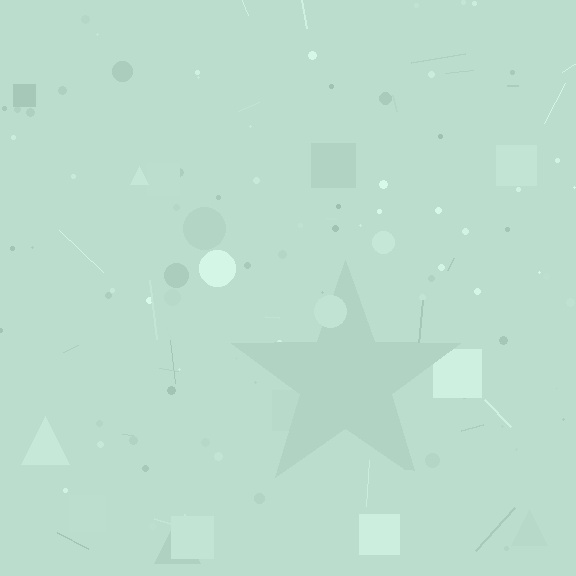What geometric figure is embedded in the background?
A star is embedded in the background.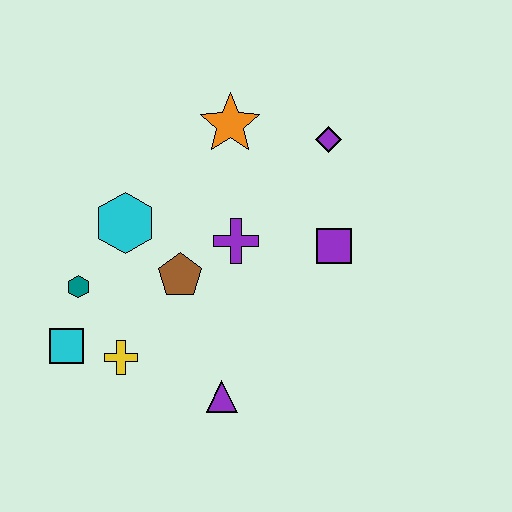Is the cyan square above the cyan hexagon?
No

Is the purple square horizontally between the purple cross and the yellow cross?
No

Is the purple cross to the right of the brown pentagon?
Yes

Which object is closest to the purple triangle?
The yellow cross is closest to the purple triangle.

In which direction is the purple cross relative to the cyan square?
The purple cross is to the right of the cyan square.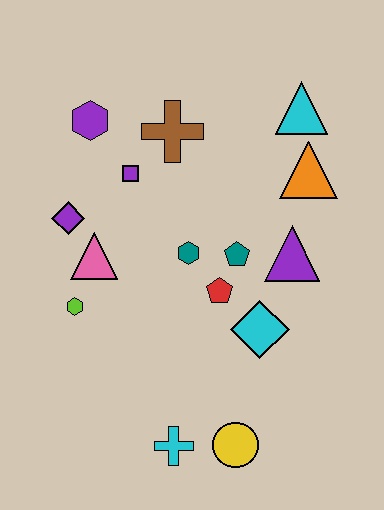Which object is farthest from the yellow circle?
The purple hexagon is farthest from the yellow circle.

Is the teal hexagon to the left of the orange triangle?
Yes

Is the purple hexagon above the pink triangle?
Yes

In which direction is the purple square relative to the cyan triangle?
The purple square is to the left of the cyan triangle.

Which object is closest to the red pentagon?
The teal pentagon is closest to the red pentagon.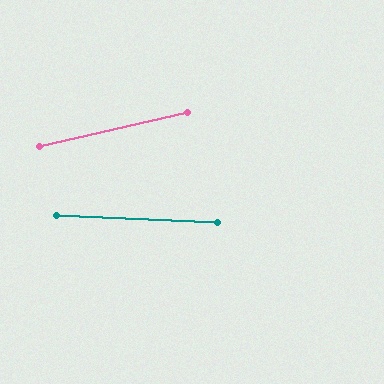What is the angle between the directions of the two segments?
Approximately 15 degrees.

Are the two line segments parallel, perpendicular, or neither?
Neither parallel nor perpendicular — they differ by about 15°.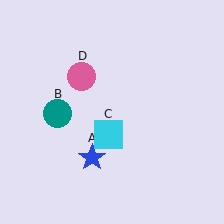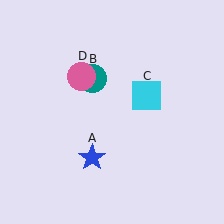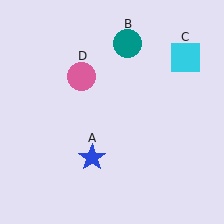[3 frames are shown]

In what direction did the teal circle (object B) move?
The teal circle (object B) moved up and to the right.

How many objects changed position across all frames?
2 objects changed position: teal circle (object B), cyan square (object C).